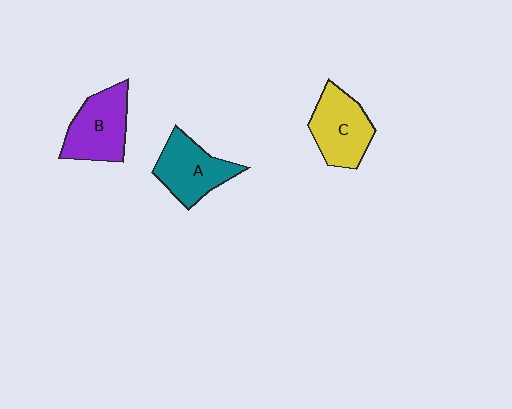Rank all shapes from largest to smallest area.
From largest to smallest: B (purple), C (yellow), A (teal).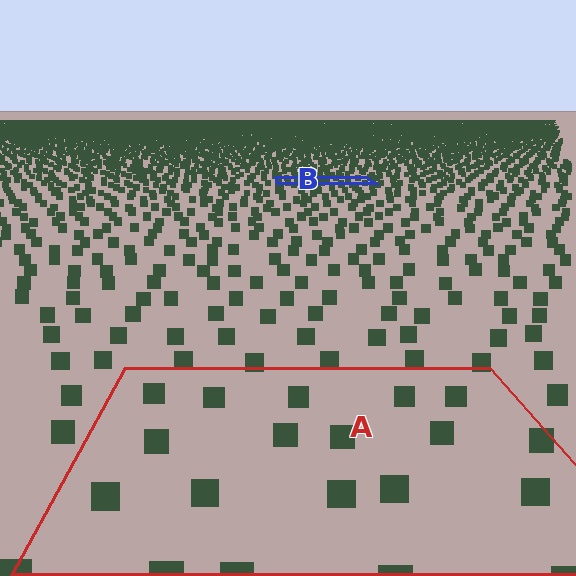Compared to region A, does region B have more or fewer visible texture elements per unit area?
Region B has more texture elements per unit area — they are packed more densely because it is farther away.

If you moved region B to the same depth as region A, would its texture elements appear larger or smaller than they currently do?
They would appear larger. At a closer depth, the same texture elements are projected at a bigger on-screen size.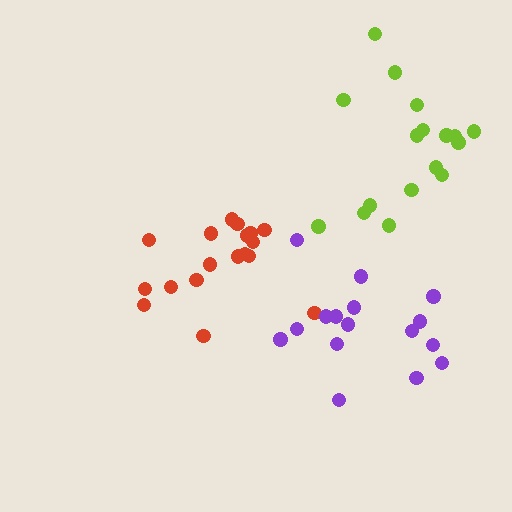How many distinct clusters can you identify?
There are 3 distinct clusters.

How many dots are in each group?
Group 1: 17 dots, Group 2: 18 dots, Group 3: 16 dots (51 total).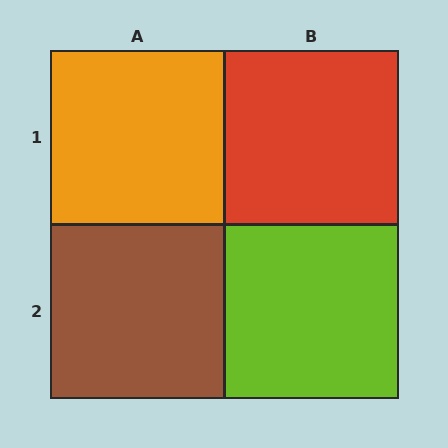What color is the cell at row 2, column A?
Brown.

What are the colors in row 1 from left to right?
Orange, red.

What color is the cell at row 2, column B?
Lime.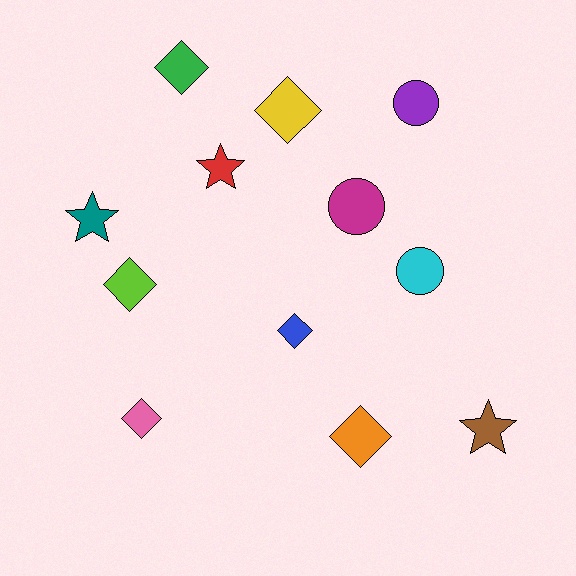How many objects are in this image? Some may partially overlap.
There are 12 objects.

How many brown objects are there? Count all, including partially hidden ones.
There is 1 brown object.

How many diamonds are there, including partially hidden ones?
There are 6 diamonds.